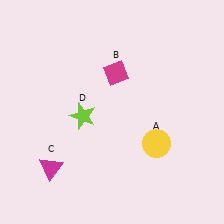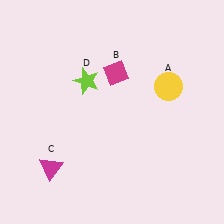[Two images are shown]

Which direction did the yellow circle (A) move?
The yellow circle (A) moved up.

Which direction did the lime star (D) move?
The lime star (D) moved up.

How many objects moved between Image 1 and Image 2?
2 objects moved between the two images.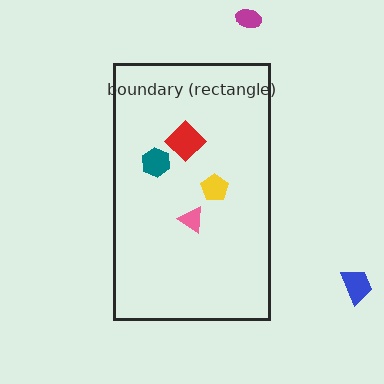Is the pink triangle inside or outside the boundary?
Inside.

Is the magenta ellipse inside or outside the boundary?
Outside.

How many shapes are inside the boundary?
4 inside, 2 outside.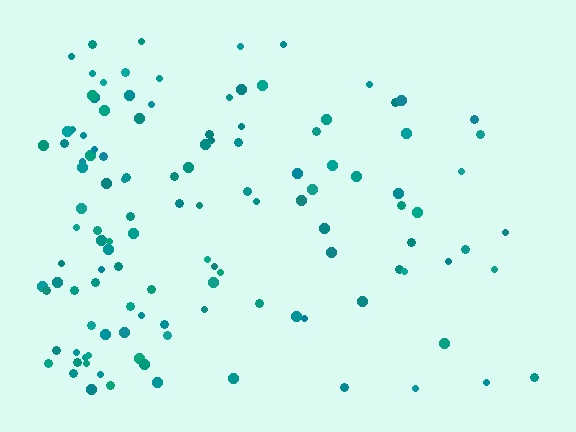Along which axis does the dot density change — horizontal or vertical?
Horizontal.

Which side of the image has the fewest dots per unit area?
The right.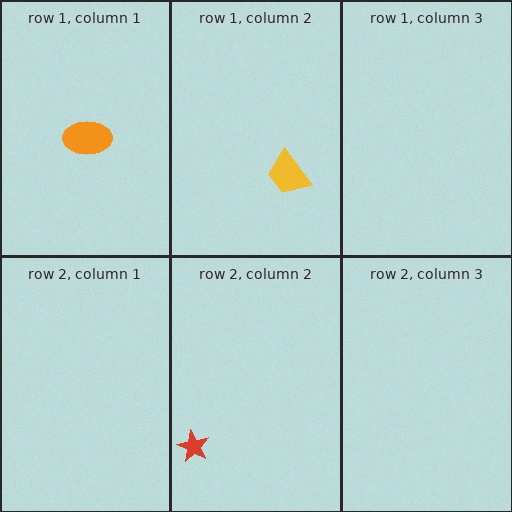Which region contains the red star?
The row 2, column 2 region.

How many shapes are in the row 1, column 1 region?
1.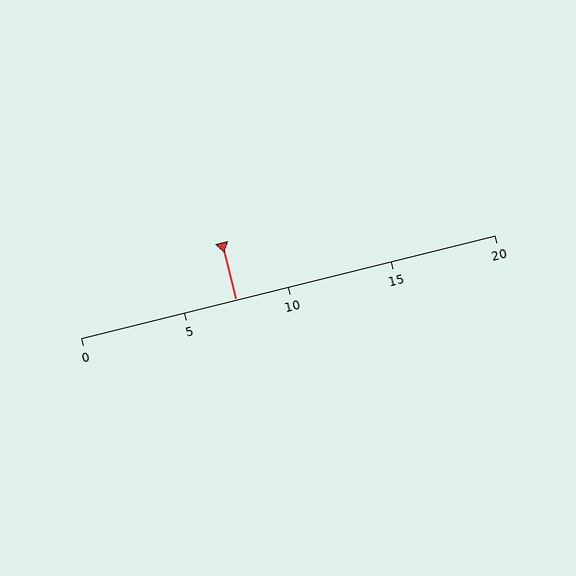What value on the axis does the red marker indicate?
The marker indicates approximately 7.5.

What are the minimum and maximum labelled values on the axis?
The axis runs from 0 to 20.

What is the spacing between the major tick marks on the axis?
The major ticks are spaced 5 apart.